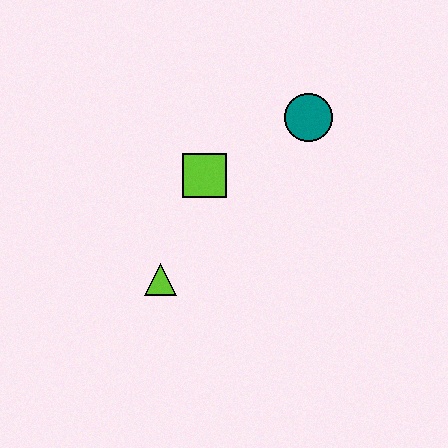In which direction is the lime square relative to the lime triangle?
The lime square is above the lime triangle.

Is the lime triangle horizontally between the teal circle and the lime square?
No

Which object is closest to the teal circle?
The lime square is closest to the teal circle.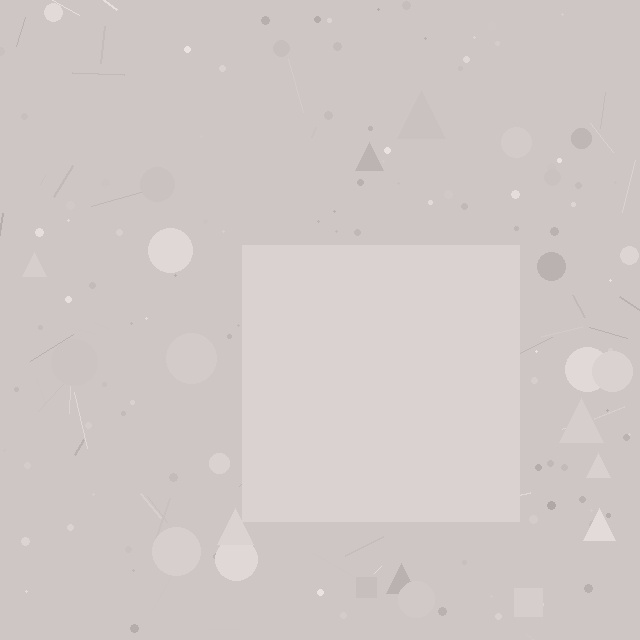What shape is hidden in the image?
A square is hidden in the image.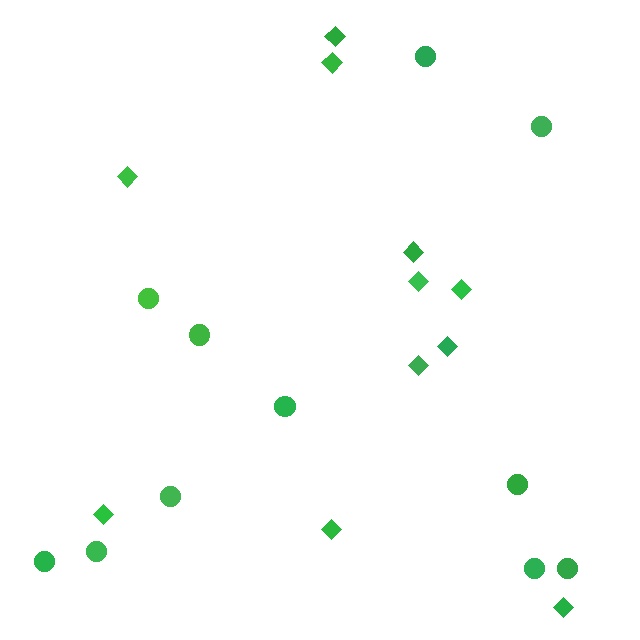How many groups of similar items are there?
There are 2 groups: one group of circles (11) and one group of diamonds (11).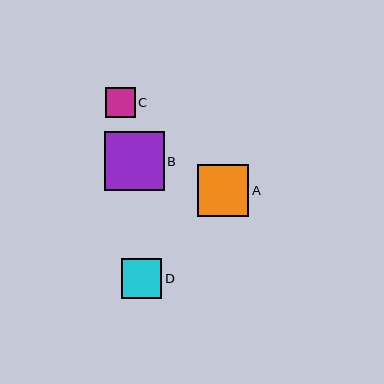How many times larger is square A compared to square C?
Square A is approximately 1.7 times the size of square C.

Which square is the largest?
Square B is the largest with a size of approximately 59 pixels.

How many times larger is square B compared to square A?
Square B is approximately 1.1 times the size of square A.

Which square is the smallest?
Square C is the smallest with a size of approximately 30 pixels.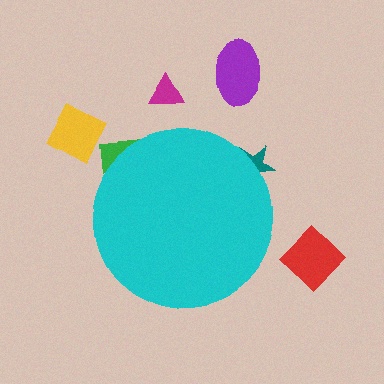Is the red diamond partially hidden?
No, the red diamond is fully visible.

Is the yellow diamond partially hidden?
No, the yellow diamond is fully visible.